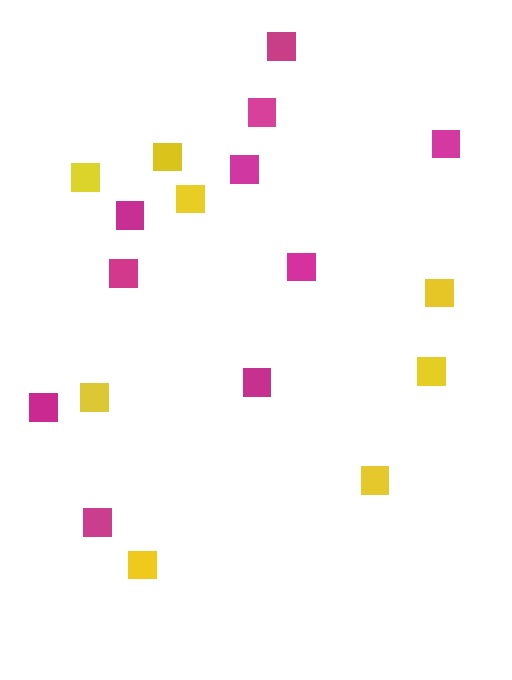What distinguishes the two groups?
There are 2 groups: one group of yellow squares (8) and one group of magenta squares (10).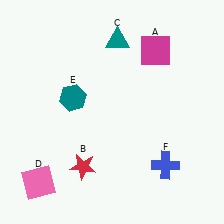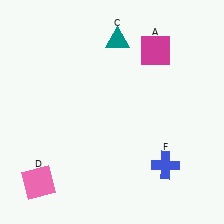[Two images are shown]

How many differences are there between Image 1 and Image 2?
There are 2 differences between the two images.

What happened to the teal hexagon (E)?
The teal hexagon (E) was removed in Image 2. It was in the top-left area of Image 1.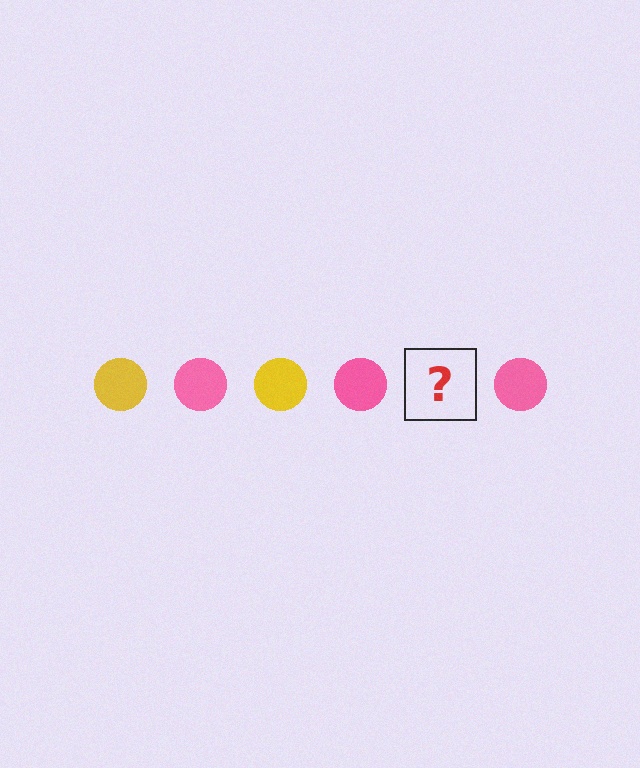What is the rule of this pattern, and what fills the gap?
The rule is that the pattern cycles through yellow, pink circles. The gap should be filled with a yellow circle.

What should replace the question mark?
The question mark should be replaced with a yellow circle.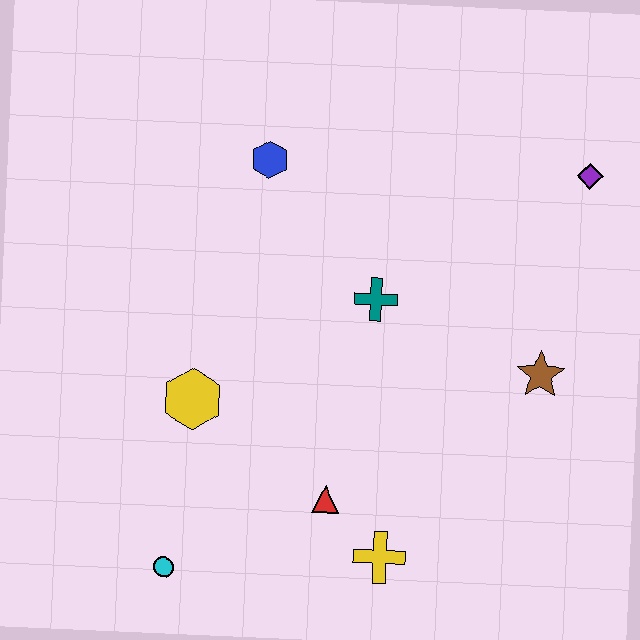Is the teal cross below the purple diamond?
Yes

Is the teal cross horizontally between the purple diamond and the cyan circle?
Yes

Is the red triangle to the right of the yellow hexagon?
Yes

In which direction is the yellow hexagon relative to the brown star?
The yellow hexagon is to the left of the brown star.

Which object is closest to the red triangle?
The yellow cross is closest to the red triangle.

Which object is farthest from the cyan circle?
The purple diamond is farthest from the cyan circle.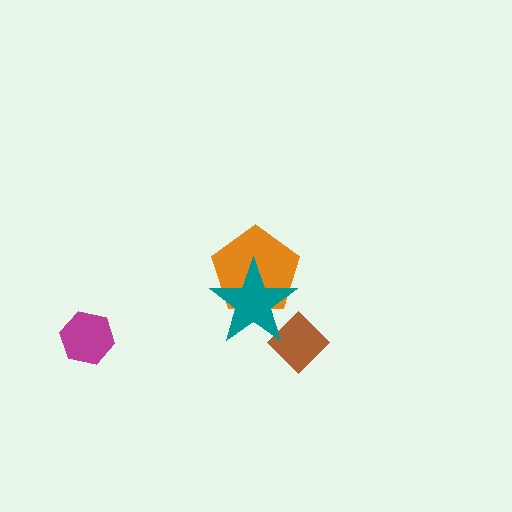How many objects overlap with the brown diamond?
1 object overlaps with the brown diamond.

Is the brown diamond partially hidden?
Yes, it is partially covered by another shape.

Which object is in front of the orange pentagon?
The teal star is in front of the orange pentagon.